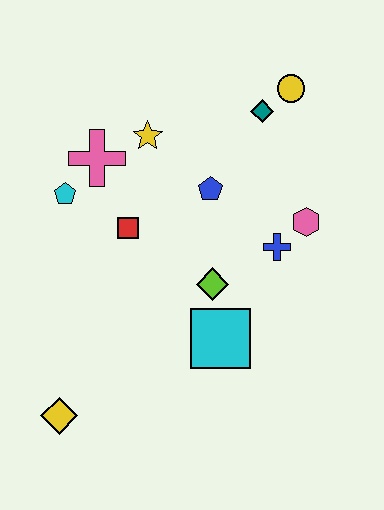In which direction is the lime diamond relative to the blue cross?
The lime diamond is to the left of the blue cross.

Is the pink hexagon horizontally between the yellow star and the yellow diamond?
No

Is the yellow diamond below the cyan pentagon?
Yes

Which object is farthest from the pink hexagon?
The yellow diamond is farthest from the pink hexagon.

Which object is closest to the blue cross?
The pink hexagon is closest to the blue cross.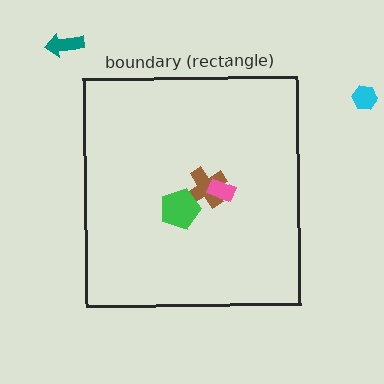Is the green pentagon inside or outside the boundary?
Inside.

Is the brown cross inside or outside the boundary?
Inside.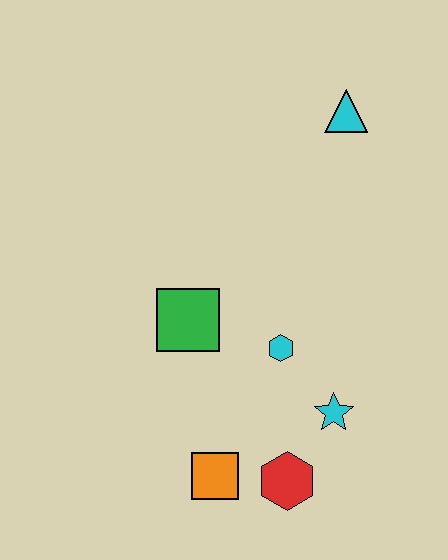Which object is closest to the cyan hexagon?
The cyan star is closest to the cyan hexagon.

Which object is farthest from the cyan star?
The cyan triangle is farthest from the cyan star.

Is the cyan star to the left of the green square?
No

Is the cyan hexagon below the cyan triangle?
Yes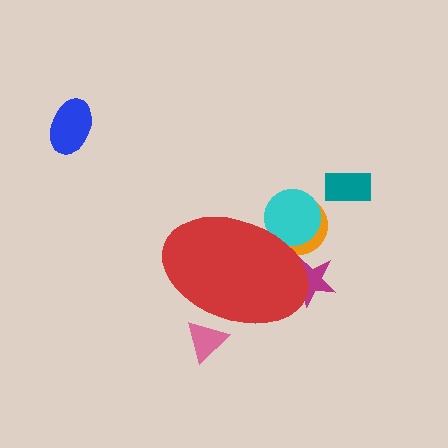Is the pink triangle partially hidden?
Yes, the pink triangle is partially hidden behind the red ellipse.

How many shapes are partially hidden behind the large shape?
4 shapes are partially hidden.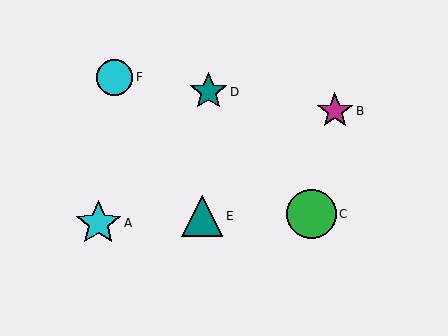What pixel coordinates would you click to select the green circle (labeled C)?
Click at (312, 214) to select the green circle C.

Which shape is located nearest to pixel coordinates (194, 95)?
The teal star (labeled D) at (208, 92) is nearest to that location.